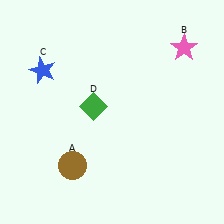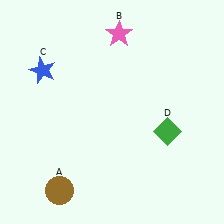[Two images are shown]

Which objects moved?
The objects that moved are: the brown circle (A), the pink star (B), the green diamond (D).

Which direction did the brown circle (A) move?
The brown circle (A) moved down.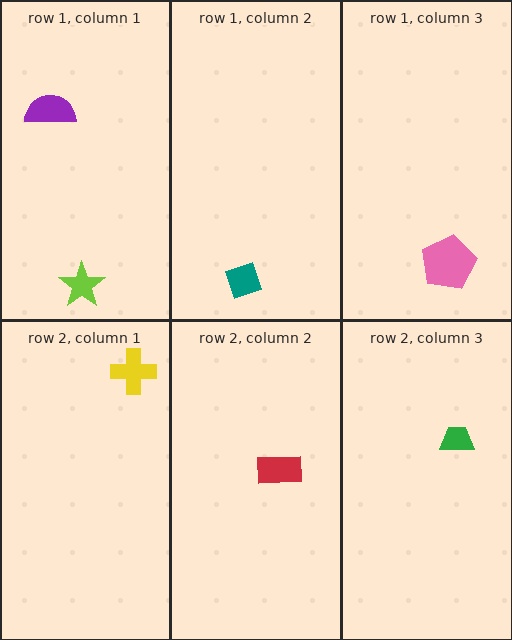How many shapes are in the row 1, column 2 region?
1.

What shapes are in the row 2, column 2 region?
The red rectangle.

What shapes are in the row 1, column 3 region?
The pink pentagon.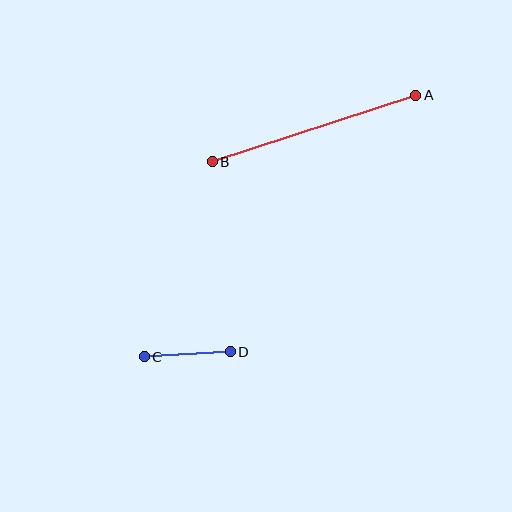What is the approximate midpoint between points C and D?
The midpoint is at approximately (187, 354) pixels.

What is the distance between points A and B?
The distance is approximately 214 pixels.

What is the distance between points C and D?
The distance is approximately 86 pixels.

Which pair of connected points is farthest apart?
Points A and B are farthest apart.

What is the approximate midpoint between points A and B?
The midpoint is at approximately (314, 128) pixels.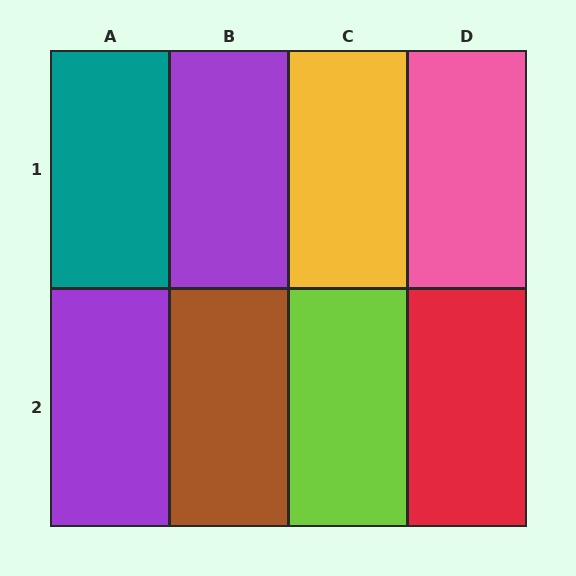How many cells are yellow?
1 cell is yellow.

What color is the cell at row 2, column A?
Purple.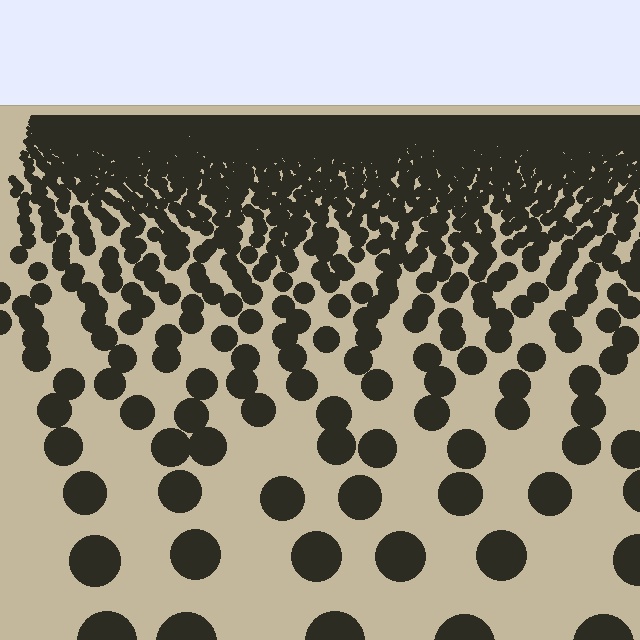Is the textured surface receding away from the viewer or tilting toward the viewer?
The surface is receding away from the viewer. Texture elements get smaller and denser toward the top.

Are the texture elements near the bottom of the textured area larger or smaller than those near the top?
Larger. Near the bottom, elements are closer to the viewer and appear at a bigger on-screen size.